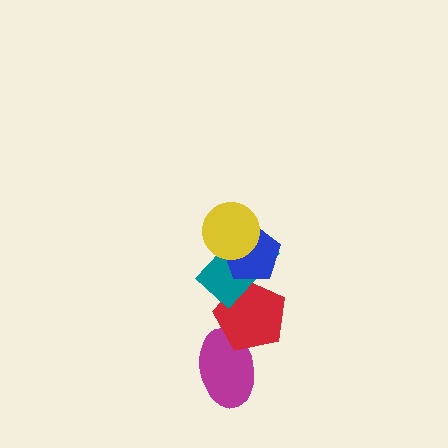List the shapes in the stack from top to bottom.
From top to bottom: the yellow circle, the blue pentagon, the teal rectangle, the red pentagon, the magenta ellipse.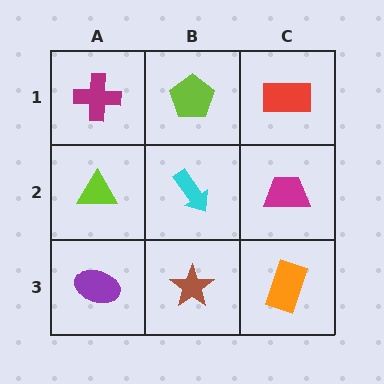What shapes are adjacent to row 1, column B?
A cyan arrow (row 2, column B), a magenta cross (row 1, column A), a red rectangle (row 1, column C).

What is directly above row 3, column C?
A magenta trapezoid.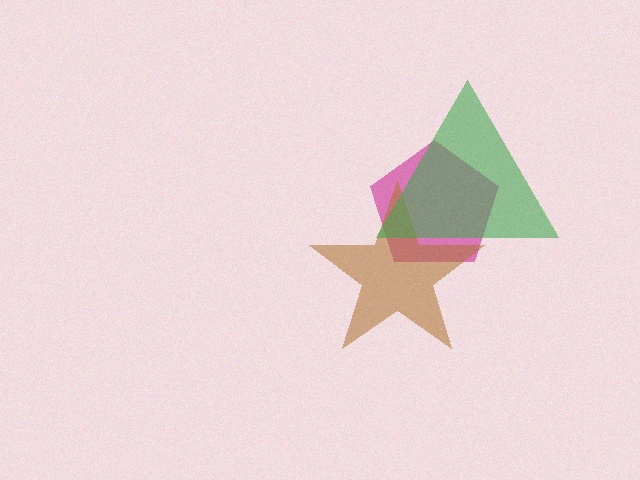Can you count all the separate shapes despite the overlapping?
Yes, there are 3 separate shapes.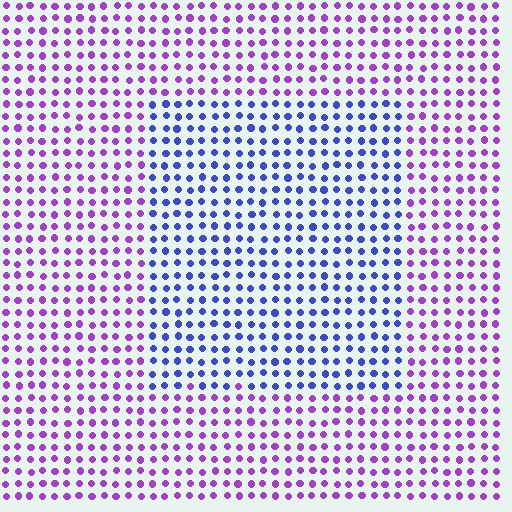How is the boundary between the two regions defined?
The boundary is defined purely by a slight shift in hue (about 49 degrees). Spacing, size, and orientation are identical on both sides.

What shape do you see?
I see a rectangle.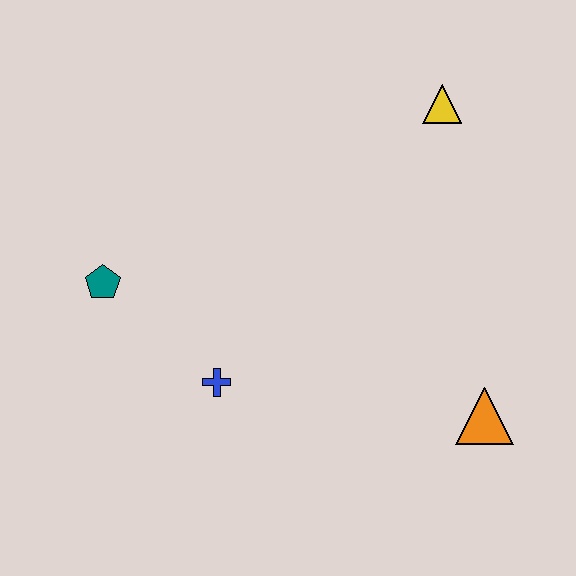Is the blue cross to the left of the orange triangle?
Yes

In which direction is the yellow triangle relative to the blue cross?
The yellow triangle is above the blue cross.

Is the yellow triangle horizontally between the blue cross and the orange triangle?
Yes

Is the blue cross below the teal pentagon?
Yes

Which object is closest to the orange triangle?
The blue cross is closest to the orange triangle.